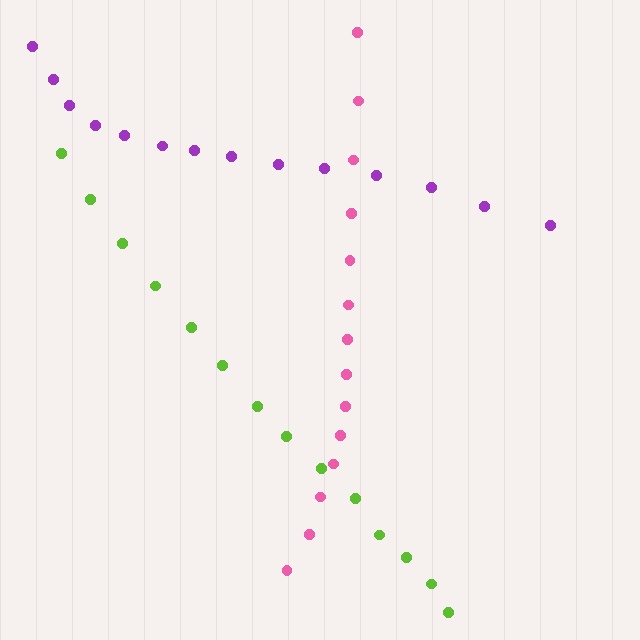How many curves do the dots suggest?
There are 3 distinct paths.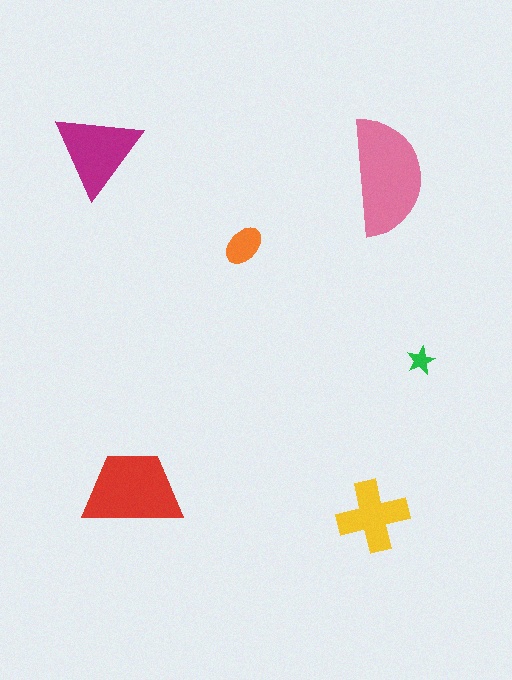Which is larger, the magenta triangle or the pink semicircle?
The pink semicircle.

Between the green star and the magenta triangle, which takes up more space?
The magenta triangle.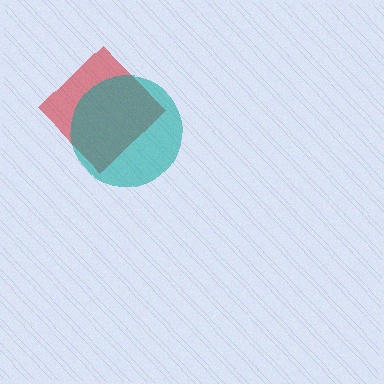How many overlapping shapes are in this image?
There are 2 overlapping shapes in the image.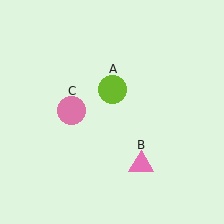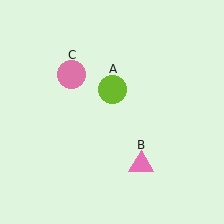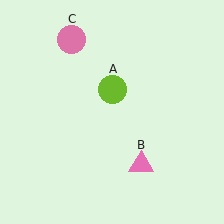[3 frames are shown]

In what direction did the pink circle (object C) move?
The pink circle (object C) moved up.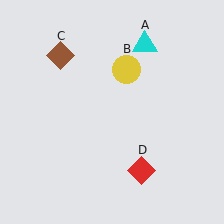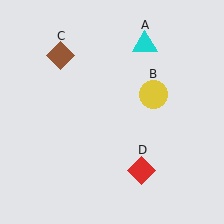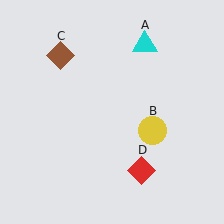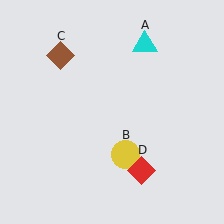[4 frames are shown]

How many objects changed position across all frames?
1 object changed position: yellow circle (object B).